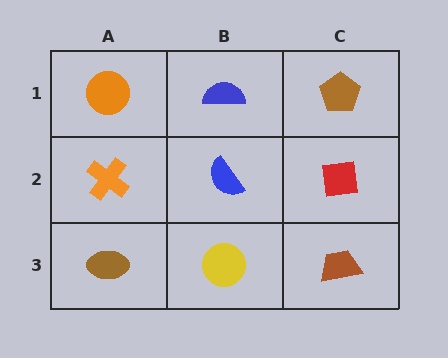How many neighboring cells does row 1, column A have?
2.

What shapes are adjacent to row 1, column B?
A blue semicircle (row 2, column B), an orange circle (row 1, column A), a brown pentagon (row 1, column C).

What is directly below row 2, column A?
A brown ellipse.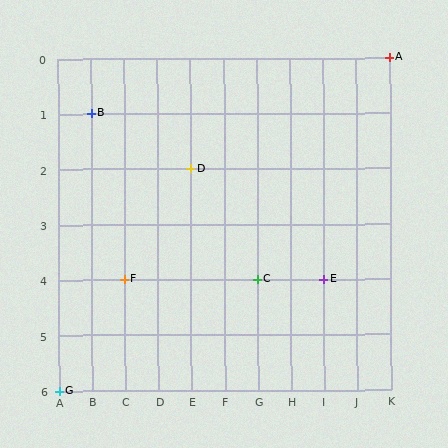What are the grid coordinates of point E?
Point E is at grid coordinates (I, 4).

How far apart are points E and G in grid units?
Points E and G are 8 columns and 2 rows apart (about 8.2 grid units diagonally).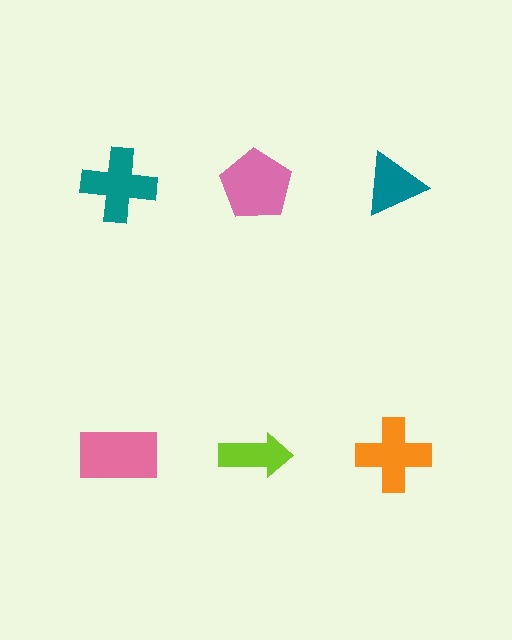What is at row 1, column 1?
A teal cross.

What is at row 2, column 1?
A pink rectangle.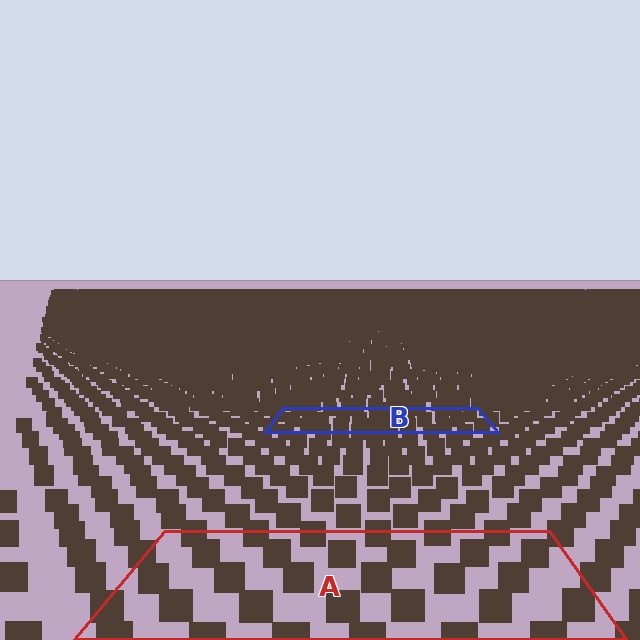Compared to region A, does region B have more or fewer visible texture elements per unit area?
Region B has more texture elements per unit area — they are packed more densely because it is farther away.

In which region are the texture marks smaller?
The texture marks are smaller in region B, because it is farther away.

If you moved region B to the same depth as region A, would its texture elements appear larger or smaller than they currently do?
They would appear larger. At a closer depth, the same texture elements are projected at a bigger on-screen size.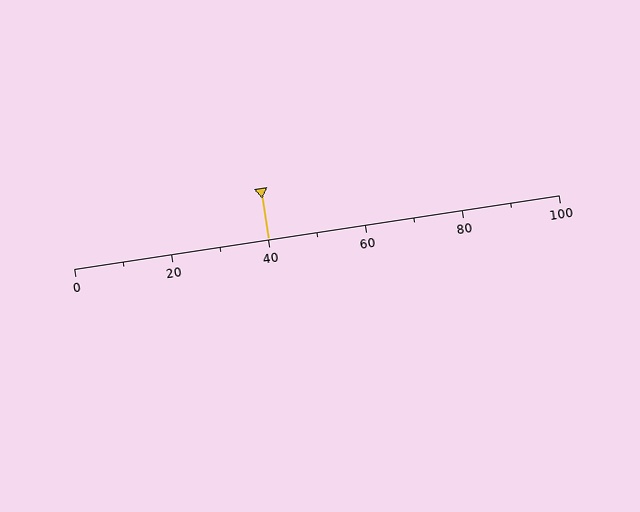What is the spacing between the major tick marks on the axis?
The major ticks are spaced 20 apart.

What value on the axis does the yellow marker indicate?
The marker indicates approximately 40.